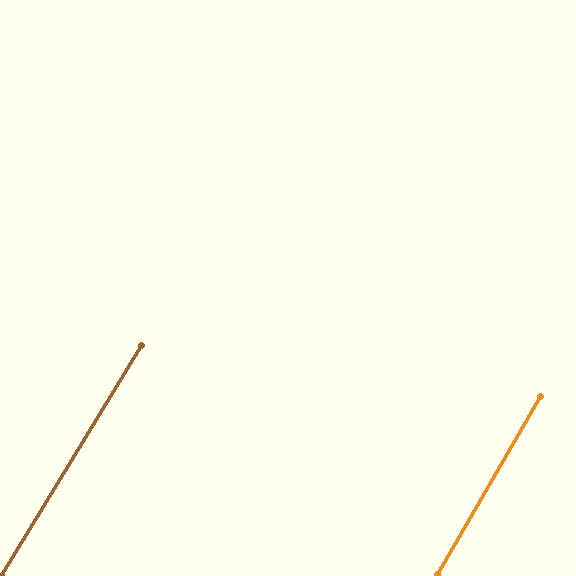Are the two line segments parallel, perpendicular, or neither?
Parallel — their directions differ by only 1.3°.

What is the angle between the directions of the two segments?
Approximately 1 degree.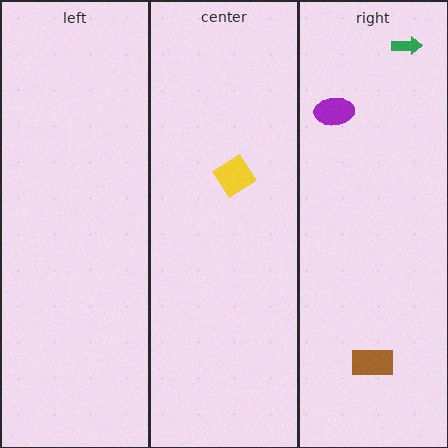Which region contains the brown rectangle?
The right region.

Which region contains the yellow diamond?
The center region.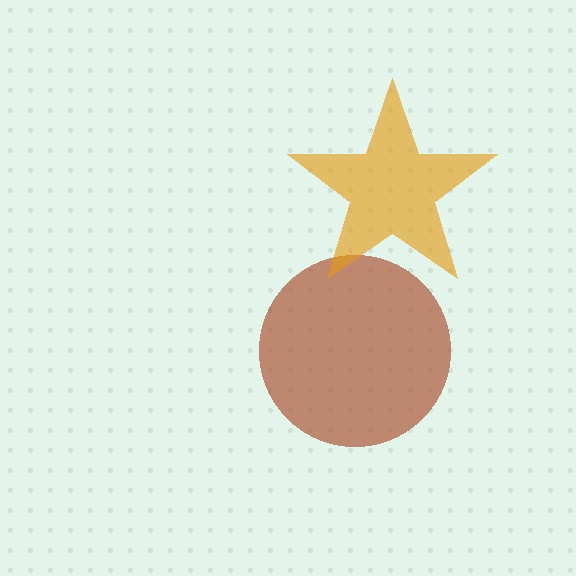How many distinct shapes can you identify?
There are 2 distinct shapes: a brown circle, an orange star.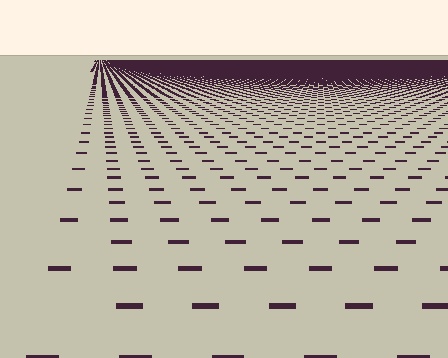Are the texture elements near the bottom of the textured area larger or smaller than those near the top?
Larger. Near the bottom, elements are closer to the viewer and appear at a bigger on-screen size.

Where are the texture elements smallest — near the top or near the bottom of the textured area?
Near the top.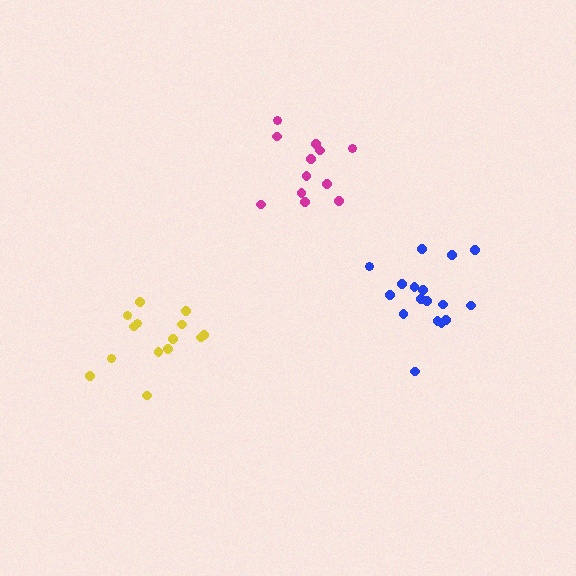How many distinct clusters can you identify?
There are 3 distinct clusters.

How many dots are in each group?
Group 1: 17 dots, Group 2: 14 dots, Group 3: 12 dots (43 total).